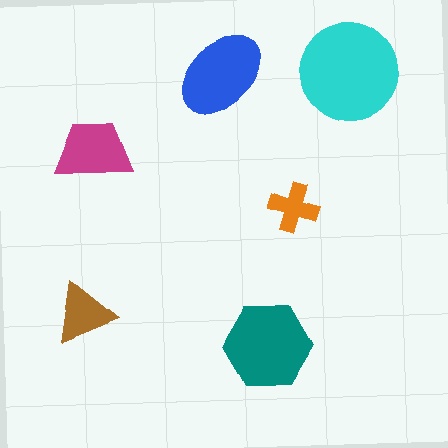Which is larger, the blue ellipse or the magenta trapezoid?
The blue ellipse.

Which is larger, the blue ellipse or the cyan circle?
The cyan circle.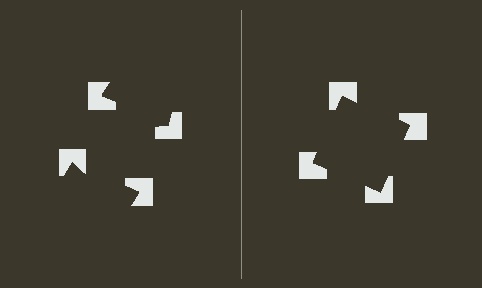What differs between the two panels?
The notched squares are positioned identically on both sides; only the wedge orientations differ. On the right they align to a square; on the left they are misaligned.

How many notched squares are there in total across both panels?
8 — 4 on each side.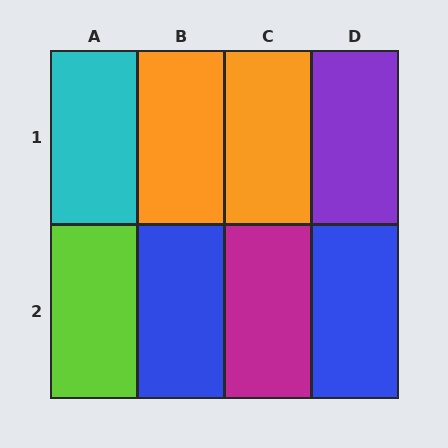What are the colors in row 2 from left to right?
Lime, blue, magenta, blue.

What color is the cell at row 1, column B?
Orange.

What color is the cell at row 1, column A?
Cyan.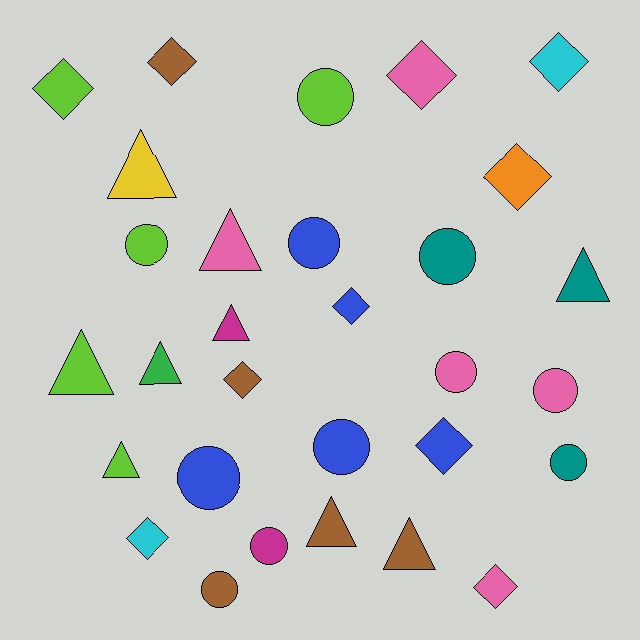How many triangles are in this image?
There are 9 triangles.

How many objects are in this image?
There are 30 objects.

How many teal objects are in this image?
There are 3 teal objects.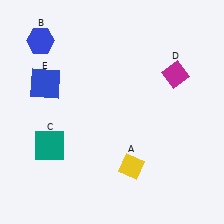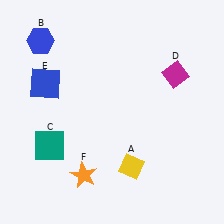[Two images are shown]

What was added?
An orange star (F) was added in Image 2.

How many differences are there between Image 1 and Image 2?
There is 1 difference between the two images.